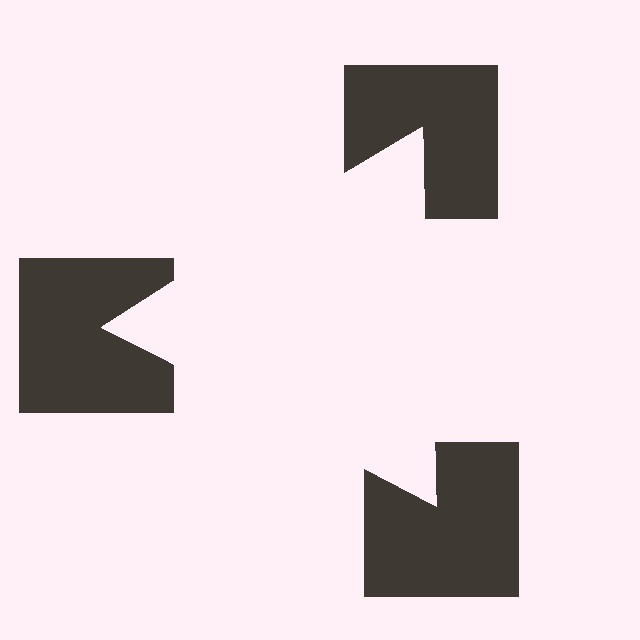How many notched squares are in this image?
There are 3 — one at each vertex of the illusory triangle.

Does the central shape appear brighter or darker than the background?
It typically appears slightly brighter than the background, even though no actual brightness change is drawn.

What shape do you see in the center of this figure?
An illusory triangle — its edges are inferred from the aligned wedge cuts in the notched squares, not physically drawn.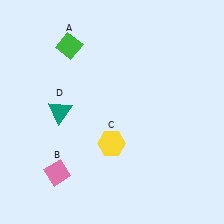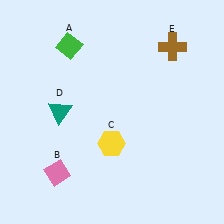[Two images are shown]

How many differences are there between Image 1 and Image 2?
There is 1 difference between the two images.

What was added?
A brown cross (E) was added in Image 2.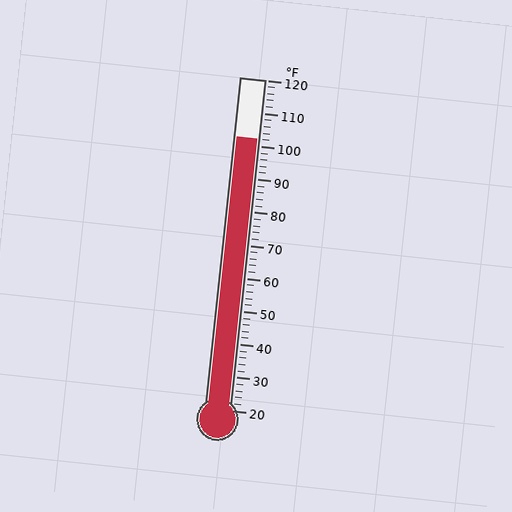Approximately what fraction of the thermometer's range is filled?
The thermometer is filled to approximately 80% of its range.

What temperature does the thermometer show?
The thermometer shows approximately 102°F.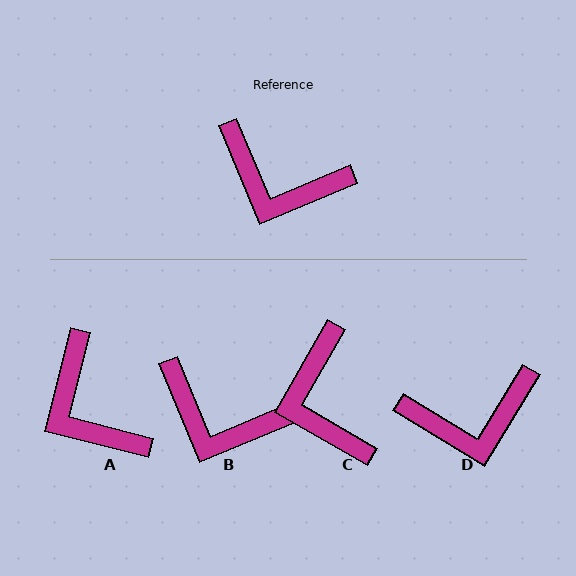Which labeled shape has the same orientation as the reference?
B.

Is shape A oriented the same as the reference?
No, it is off by about 37 degrees.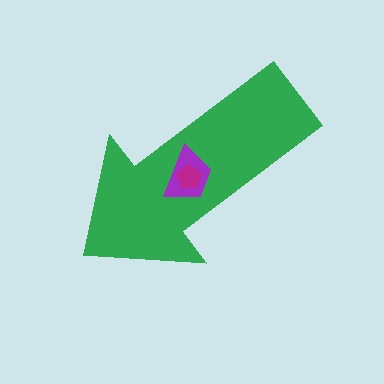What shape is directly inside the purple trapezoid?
The magenta pentagon.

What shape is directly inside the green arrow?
The purple trapezoid.